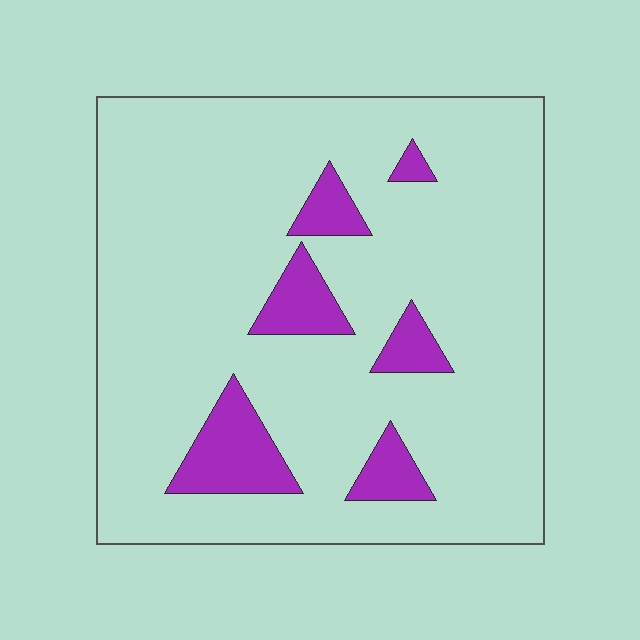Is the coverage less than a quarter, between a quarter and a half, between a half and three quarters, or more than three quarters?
Less than a quarter.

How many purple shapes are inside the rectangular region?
6.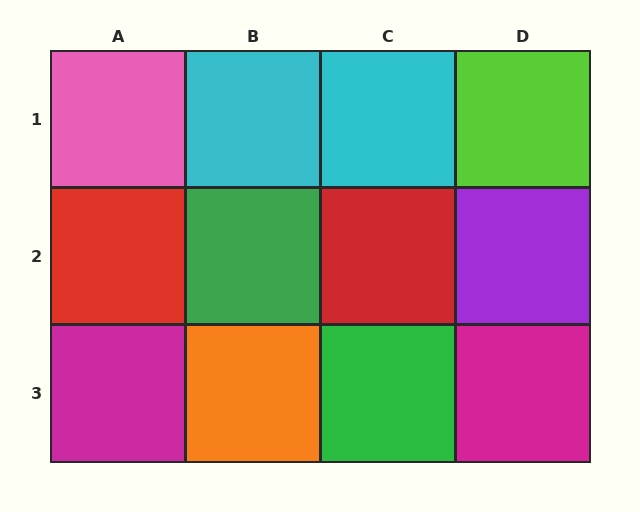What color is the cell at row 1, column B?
Cyan.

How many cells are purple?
1 cell is purple.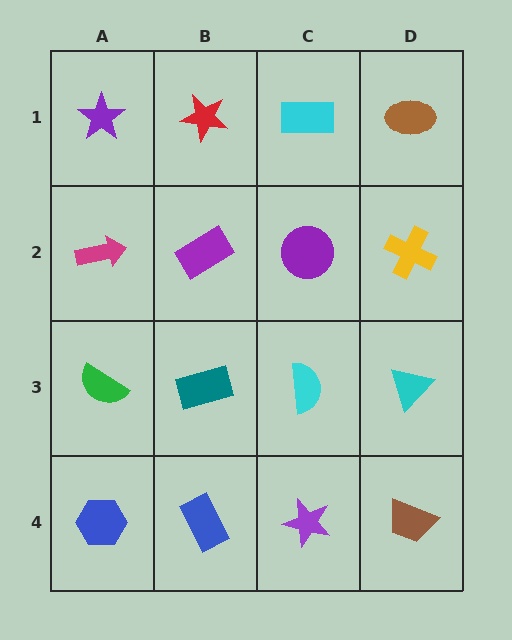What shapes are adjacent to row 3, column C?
A purple circle (row 2, column C), a purple star (row 4, column C), a teal rectangle (row 3, column B), a cyan triangle (row 3, column D).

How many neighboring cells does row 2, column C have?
4.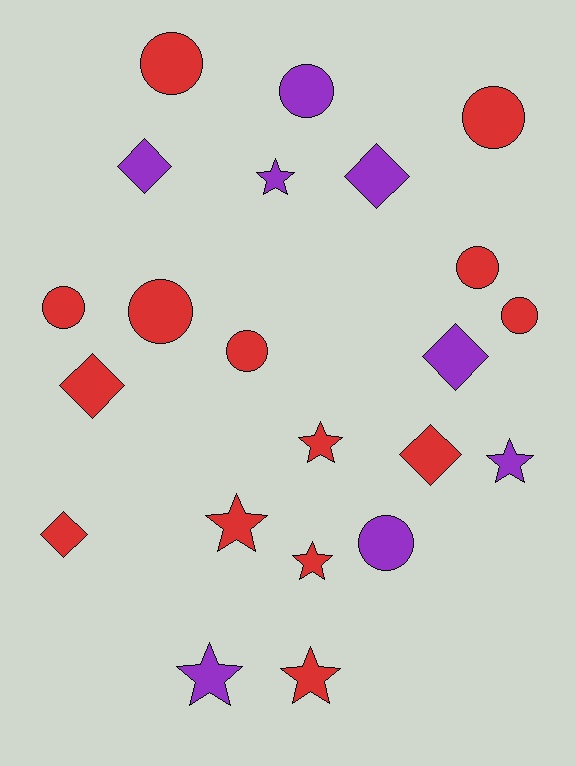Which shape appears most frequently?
Circle, with 9 objects.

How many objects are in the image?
There are 22 objects.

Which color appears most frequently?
Red, with 14 objects.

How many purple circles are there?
There are 2 purple circles.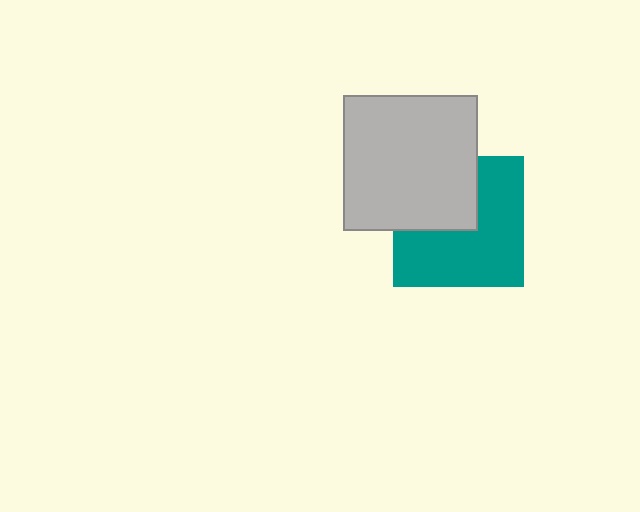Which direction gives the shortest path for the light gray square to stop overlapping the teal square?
Moving toward the upper-left gives the shortest separation.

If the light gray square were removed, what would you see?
You would see the complete teal square.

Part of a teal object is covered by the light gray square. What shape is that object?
It is a square.